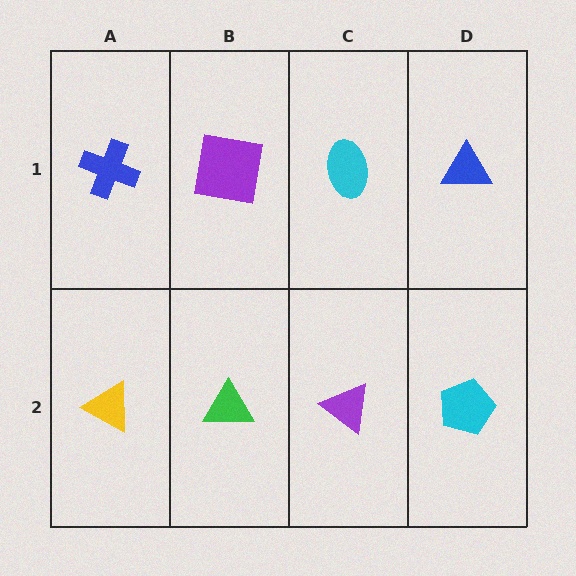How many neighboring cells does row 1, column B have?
3.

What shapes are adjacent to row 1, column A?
A yellow triangle (row 2, column A), a purple square (row 1, column B).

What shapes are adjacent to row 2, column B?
A purple square (row 1, column B), a yellow triangle (row 2, column A), a purple triangle (row 2, column C).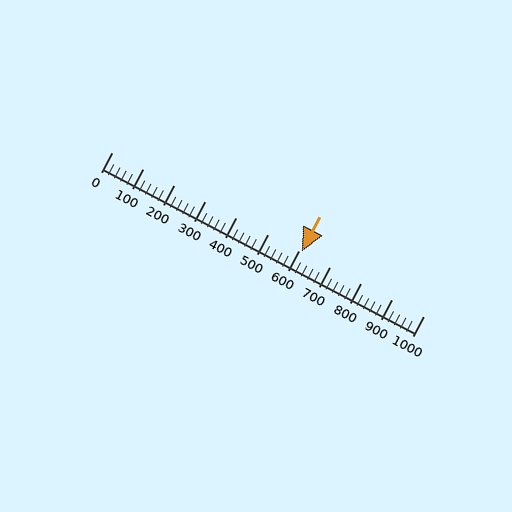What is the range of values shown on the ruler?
The ruler shows values from 0 to 1000.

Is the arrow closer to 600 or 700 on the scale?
The arrow is closer to 600.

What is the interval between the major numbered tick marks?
The major tick marks are spaced 100 units apart.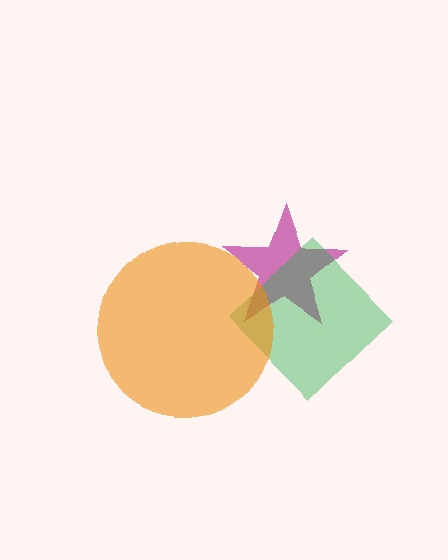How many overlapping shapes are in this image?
There are 3 overlapping shapes in the image.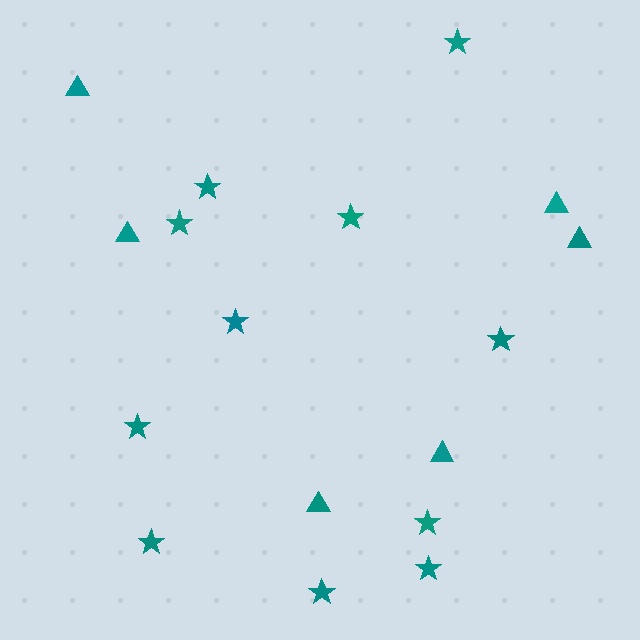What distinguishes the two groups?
There are 2 groups: one group of stars (11) and one group of triangles (6).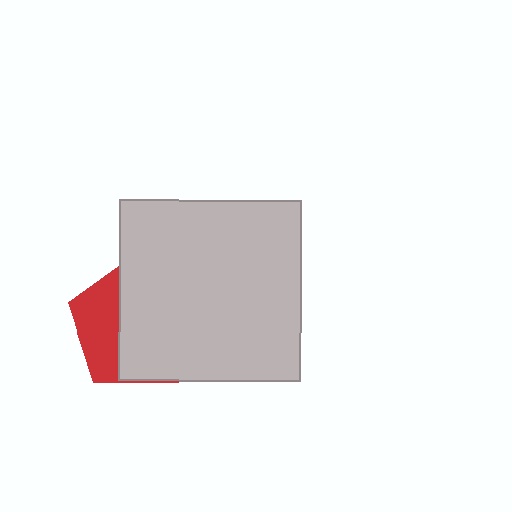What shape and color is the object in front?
The object in front is a light gray square.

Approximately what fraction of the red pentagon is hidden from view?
Roughly 66% of the red pentagon is hidden behind the light gray square.